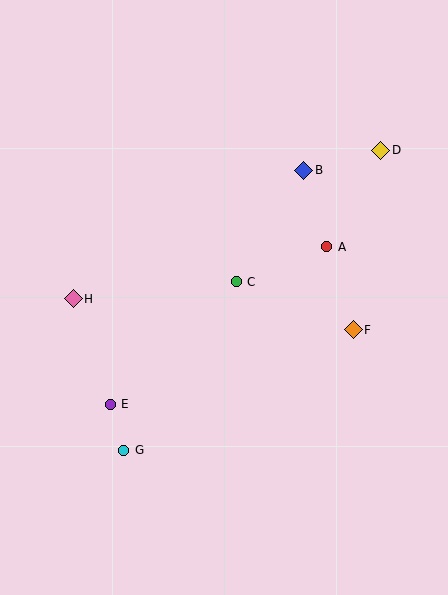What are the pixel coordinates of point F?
Point F is at (353, 330).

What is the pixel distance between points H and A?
The distance between H and A is 259 pixels.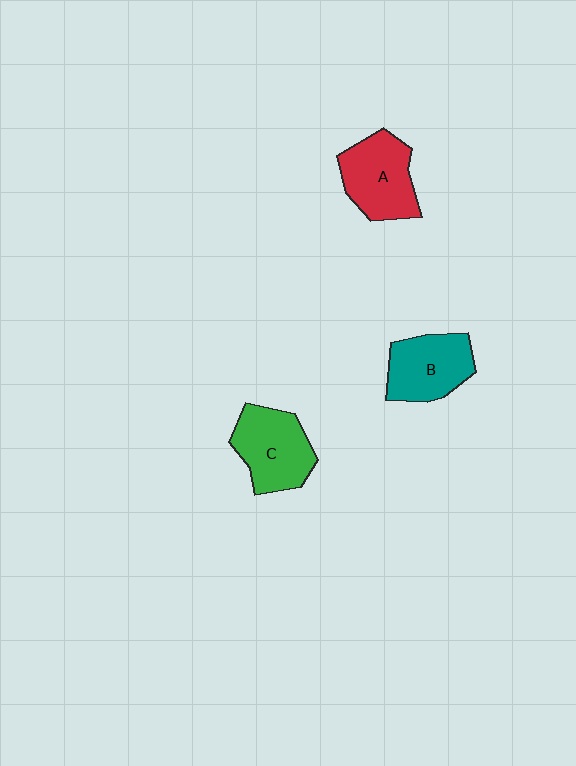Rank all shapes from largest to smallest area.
From largest to smallest: C (green), A (red), B (teal).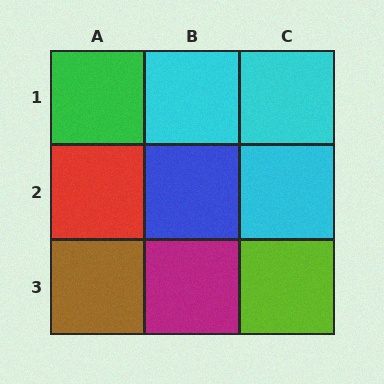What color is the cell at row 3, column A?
Brown.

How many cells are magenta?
1 cell is magenta.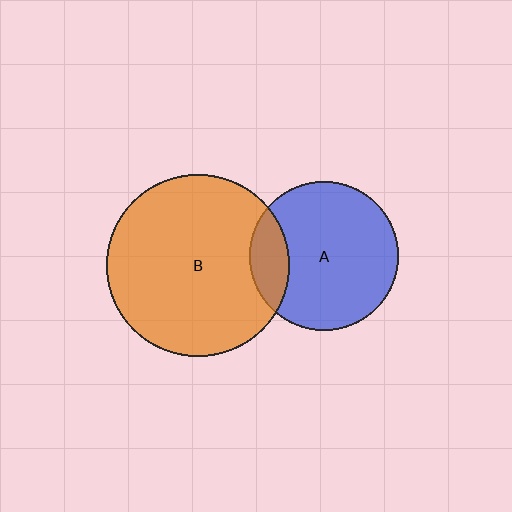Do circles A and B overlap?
Yes.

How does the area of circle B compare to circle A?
Approximately 1.5 times.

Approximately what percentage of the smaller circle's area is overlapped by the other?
Approximately 15%.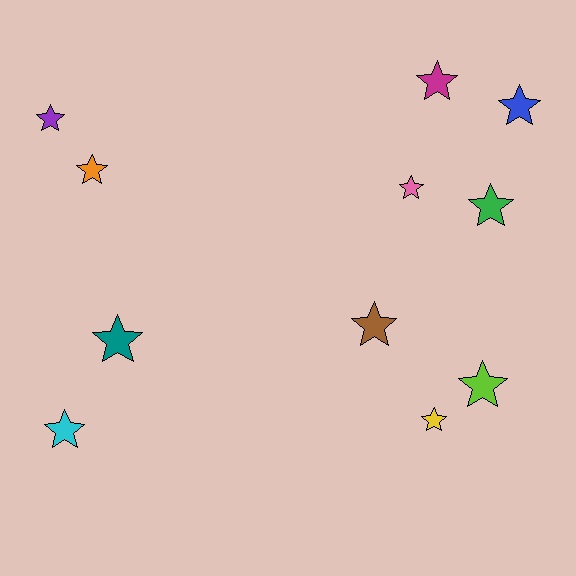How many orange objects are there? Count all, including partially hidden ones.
There is 1 orange object.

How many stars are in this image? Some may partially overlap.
There are 11 stars.